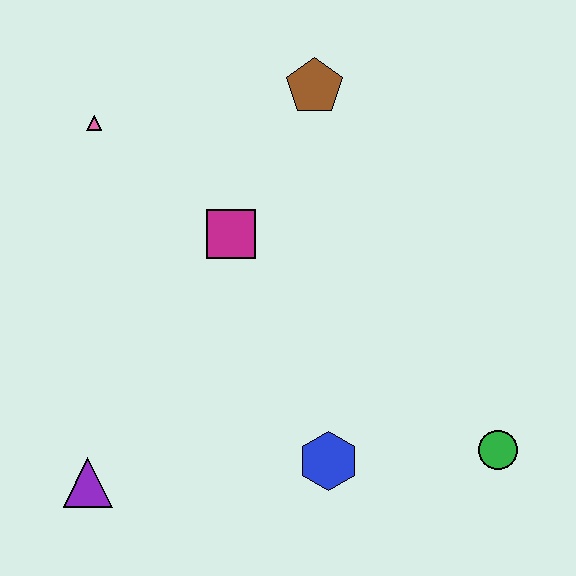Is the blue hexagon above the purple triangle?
Yes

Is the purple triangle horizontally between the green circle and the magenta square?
No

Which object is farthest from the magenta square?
The green circle is farthest from the magenta square.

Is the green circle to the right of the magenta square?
Yes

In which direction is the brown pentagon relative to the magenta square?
The brown pentagon is above the magenta square.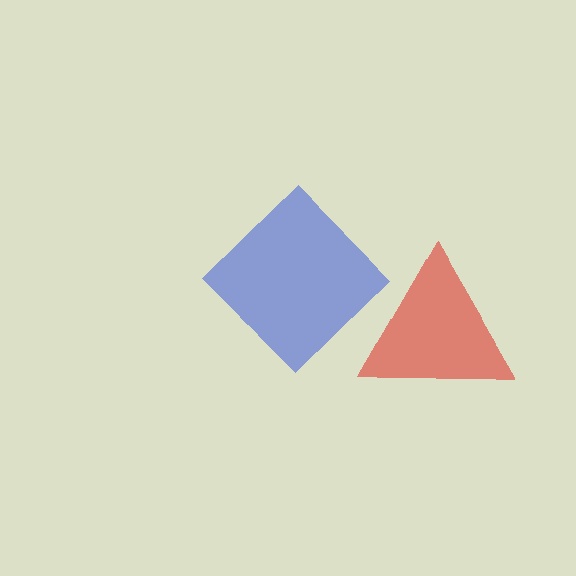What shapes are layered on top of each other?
The layered shapes are: a blue diamond, a red triangle.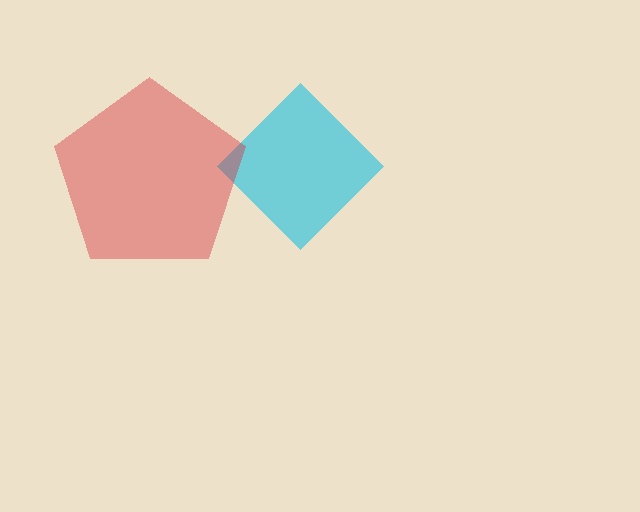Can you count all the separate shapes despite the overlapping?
Yes, there are 2 separate shapes.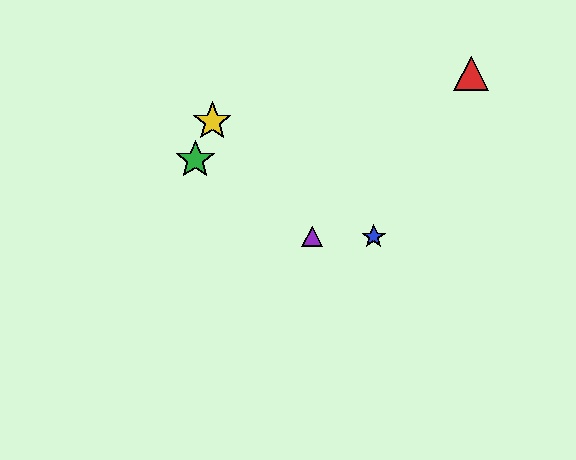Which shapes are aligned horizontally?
The blue star, the purple triangle are aligned horizontally.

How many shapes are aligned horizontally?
2 shapes (the blue star, the purple triangle) are aligned horizontally.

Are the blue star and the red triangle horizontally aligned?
No, the blue star is at y≈237 and the red triangle is at y≈73.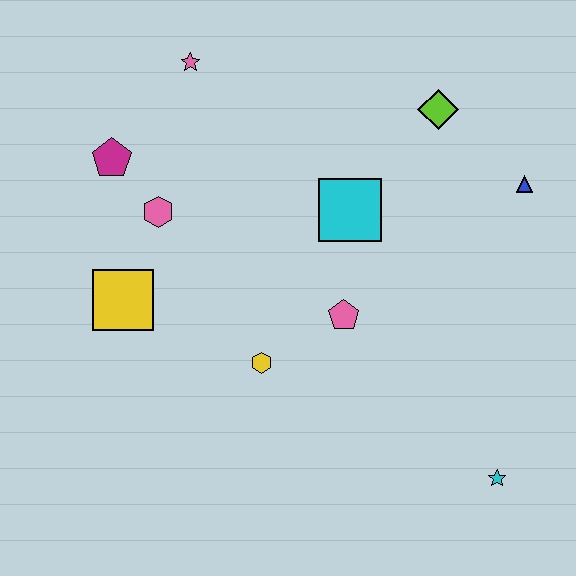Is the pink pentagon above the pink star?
No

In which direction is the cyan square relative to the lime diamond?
The cyan square is below the lime diamond.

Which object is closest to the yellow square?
The pink hexagon is closest to the yellow square.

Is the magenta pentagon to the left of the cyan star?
Yes